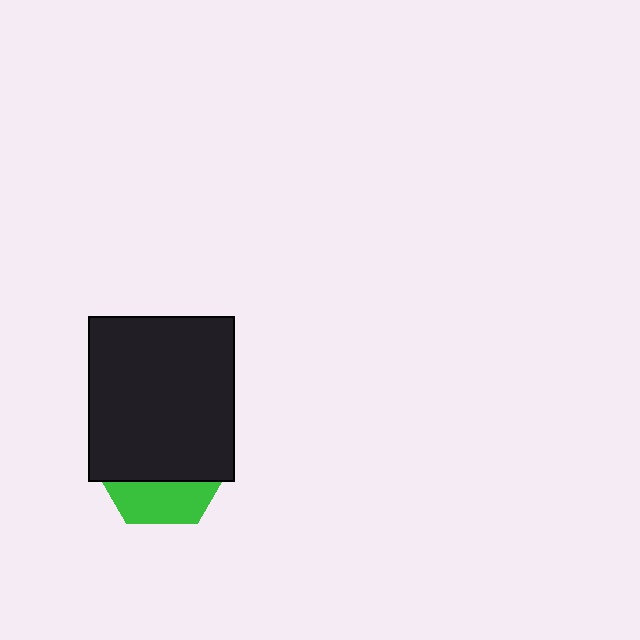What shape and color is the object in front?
The object in front is a black rectangle.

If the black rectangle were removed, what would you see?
You would see the complete green hexagon.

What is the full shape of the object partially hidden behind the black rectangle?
The partially hidden object is a green hexagon.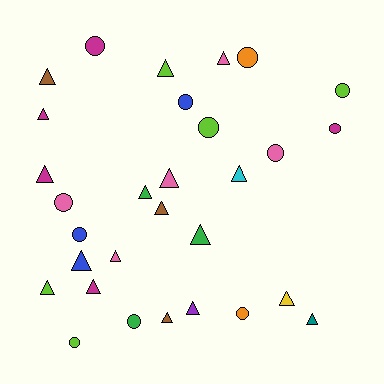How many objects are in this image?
There are 30 objects.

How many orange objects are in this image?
There are 2 orange objects.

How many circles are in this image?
There are 12 circles.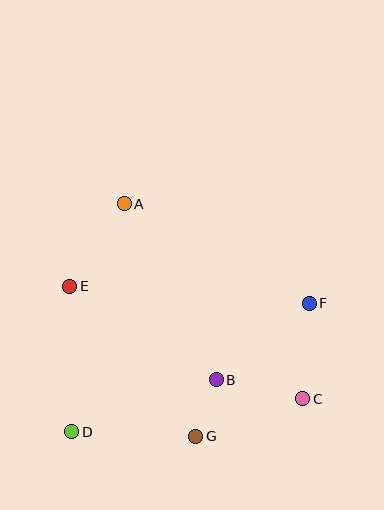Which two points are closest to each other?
Points B and G are closest to each other.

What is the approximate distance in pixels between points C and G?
The distance between C and G is approximately 114 pixels.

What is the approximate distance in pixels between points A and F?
The distance between A and F is approximately 210 pixels.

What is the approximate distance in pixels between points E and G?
The distance between E and G is approximately 196 pixels.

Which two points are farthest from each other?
Points D and F are farthest from each other.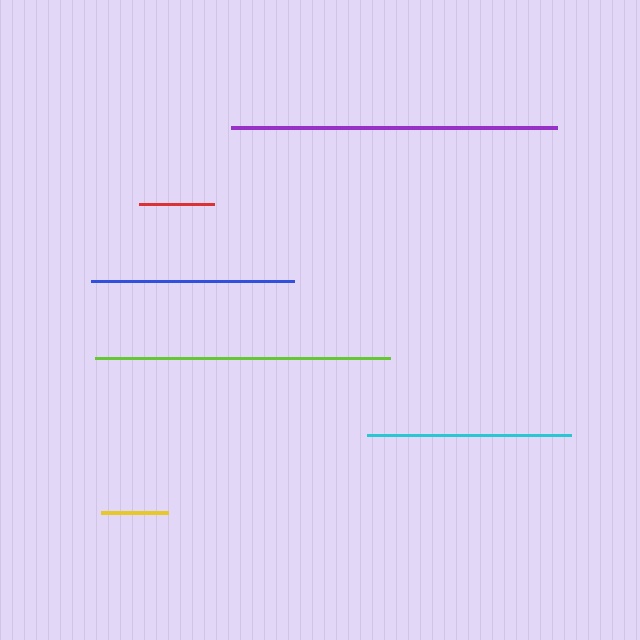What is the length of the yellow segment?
The yellow segment is approximately 68 pixels long.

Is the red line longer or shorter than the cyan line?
The cyan line is longer than the red line.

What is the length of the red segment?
The red segment is approximately 75 pixels long.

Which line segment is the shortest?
The yellow line is the shortest at approximately 68 pixels.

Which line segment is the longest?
The purple line is the longest at approximately 327 pixels.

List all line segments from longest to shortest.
From longest to shortest: purple, lime, cyan, blue, red, yellow.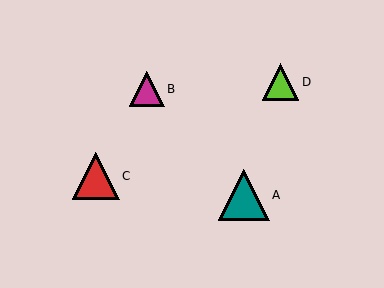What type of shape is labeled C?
Shape C is a red triangle.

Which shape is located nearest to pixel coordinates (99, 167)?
The red triangle (labeled C) at (96, 176) is nearest to that location.